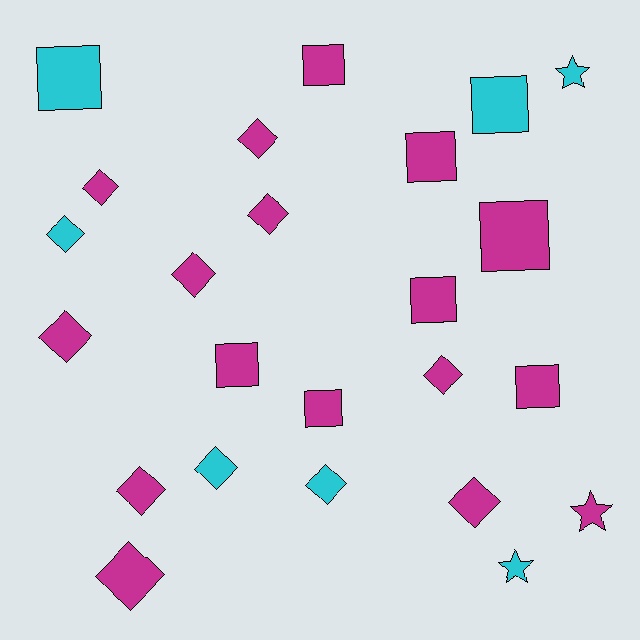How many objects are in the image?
There are 24 objects.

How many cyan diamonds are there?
There are 3 cyan diamonds.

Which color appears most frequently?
Magenta, with 17 objects.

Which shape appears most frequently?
Diamond, with 12 objects.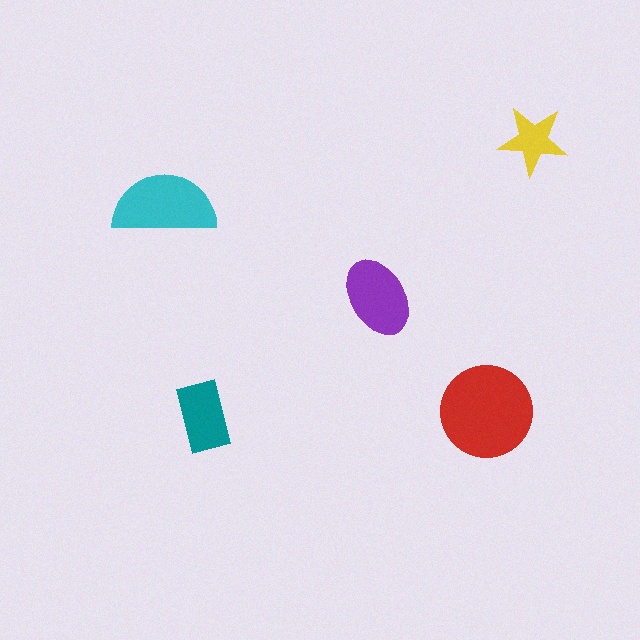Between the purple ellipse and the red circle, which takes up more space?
The red circle.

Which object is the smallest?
The yellow star.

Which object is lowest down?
The teal rectangle is bottommost.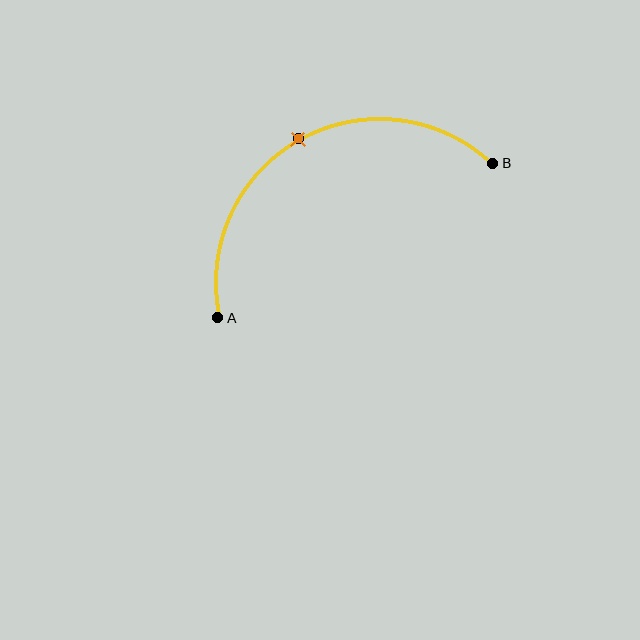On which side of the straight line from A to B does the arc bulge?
The arc bulges above the straight line connecting A and B.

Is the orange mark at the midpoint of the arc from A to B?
Yes. The orange mark lies on the arc at equal arc-length from both A and B — it is the arc midpoint.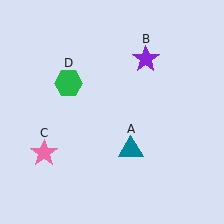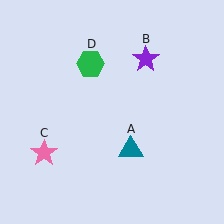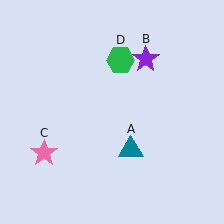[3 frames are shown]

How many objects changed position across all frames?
1 object changed position: green hexagon (object D).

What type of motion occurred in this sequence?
The green hexagon (object D) rotated clockwise around the center of the scene.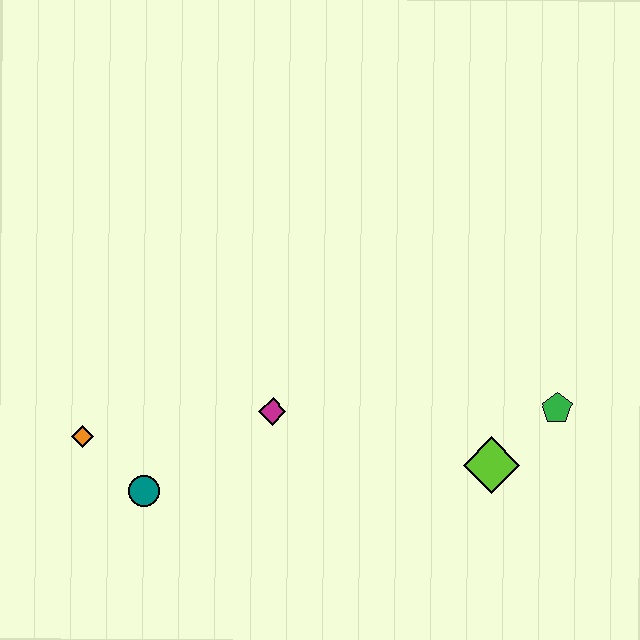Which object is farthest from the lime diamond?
The orange diamond is farthest from the lime diamond.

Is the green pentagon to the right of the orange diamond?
Yes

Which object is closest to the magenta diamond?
The teal circle is closest to the magenta diamond.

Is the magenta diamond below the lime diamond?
No